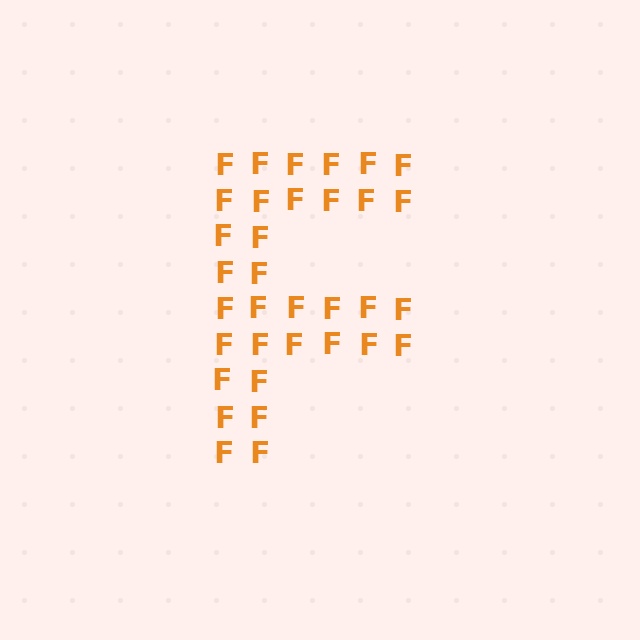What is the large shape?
The large shape is the letter F.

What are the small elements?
The small elements are letter F's.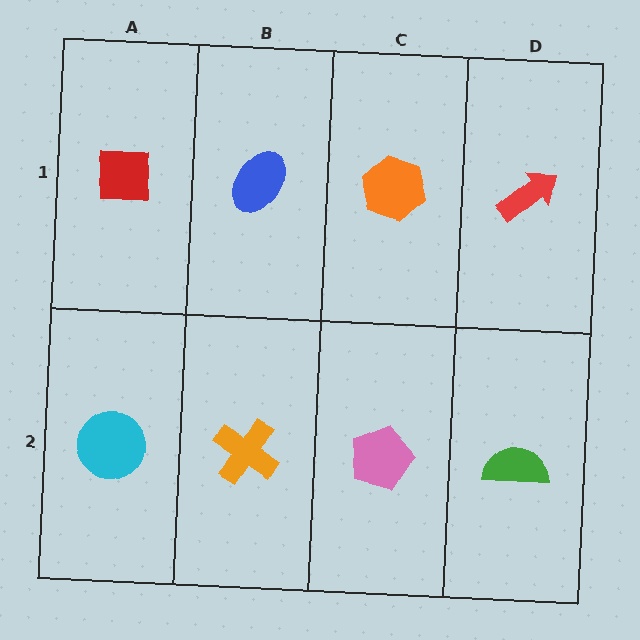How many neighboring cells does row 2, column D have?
2.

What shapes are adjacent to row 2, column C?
An orange hexagon (row 1, column C), an orange cross (row 2, column B), a green semicircle (row 2, column D).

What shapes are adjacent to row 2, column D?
A red arrow (row 1, column D), a pink pentagon (row 2, column C).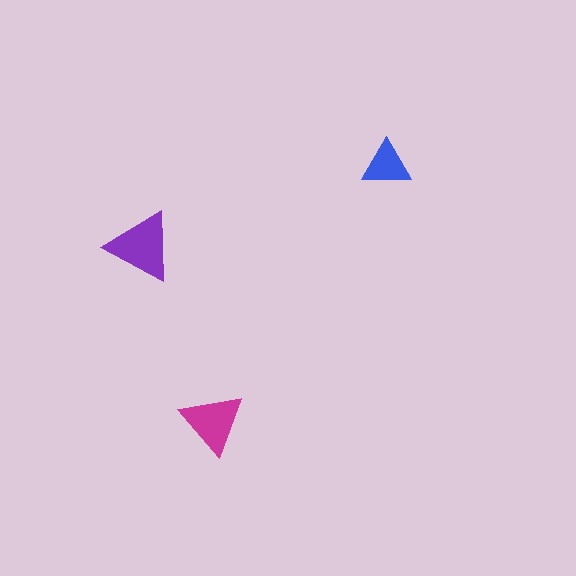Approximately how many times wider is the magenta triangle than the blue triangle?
About 1.5 times wider.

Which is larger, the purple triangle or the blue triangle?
The purple one.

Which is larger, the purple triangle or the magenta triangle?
The purple one.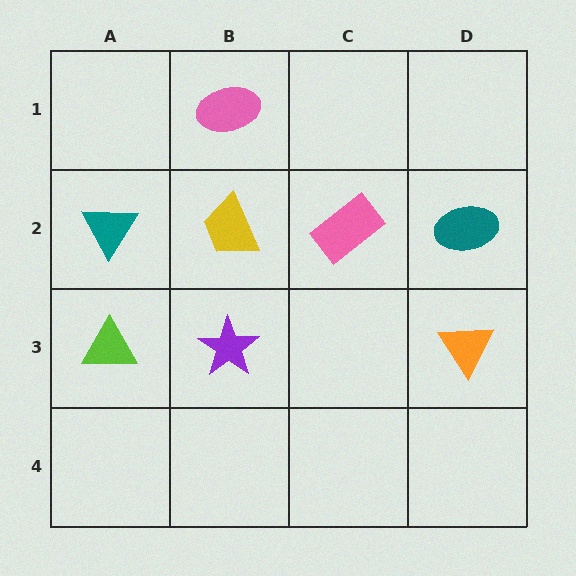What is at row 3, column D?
An orange triangle.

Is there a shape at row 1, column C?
No, that cell is empty.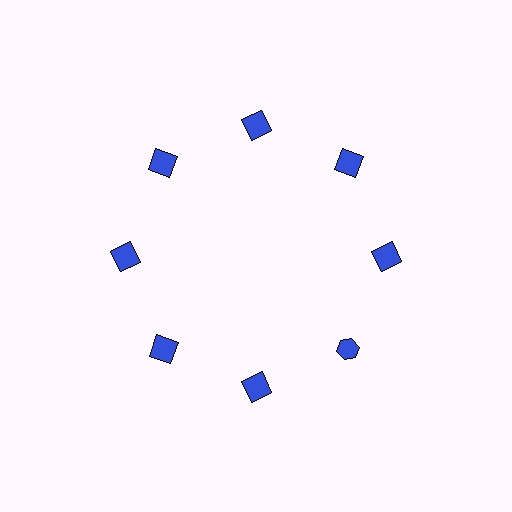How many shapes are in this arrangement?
There are 8 shapes arranged in a ring pattern.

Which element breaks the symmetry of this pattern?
The blue hexagon at roughly the 4 o'clock position breaks the symmetry. All other shapes are blue squares.